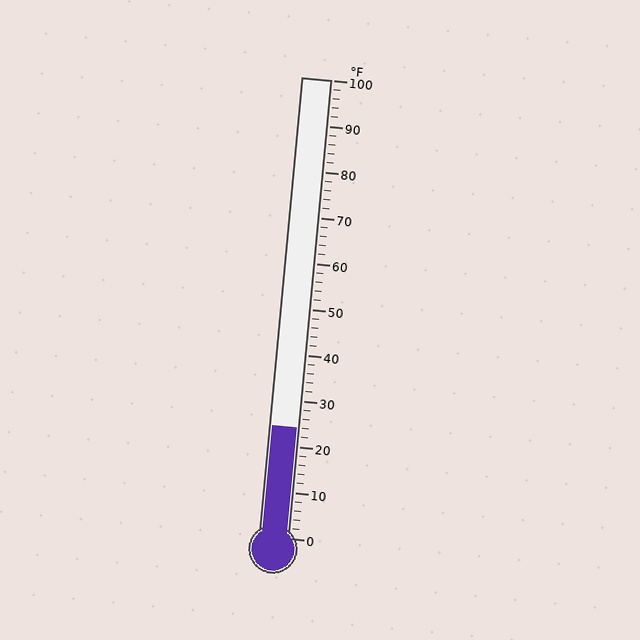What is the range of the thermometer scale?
The thermometer scale ranges from 0°F to 100°F.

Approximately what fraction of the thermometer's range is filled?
The thermometer is filled to approximately 25% of its range.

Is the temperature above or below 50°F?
The temperature is below 50°F.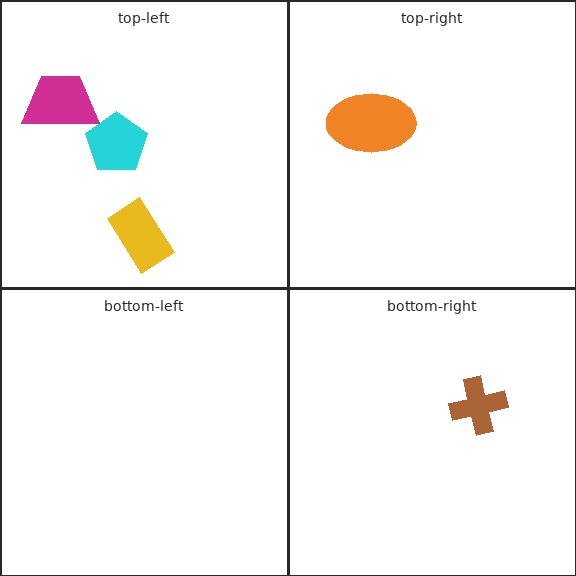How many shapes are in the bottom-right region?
1.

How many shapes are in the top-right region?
1.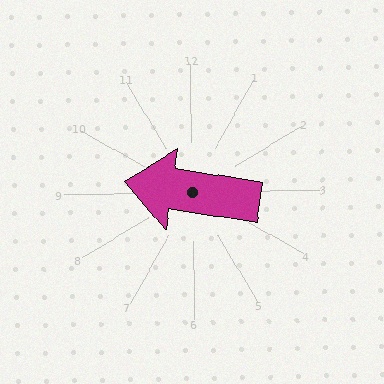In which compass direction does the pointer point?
West.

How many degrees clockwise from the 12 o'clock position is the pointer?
Approximately 279 degrees.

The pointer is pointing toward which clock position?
Roughly 9 o'clock.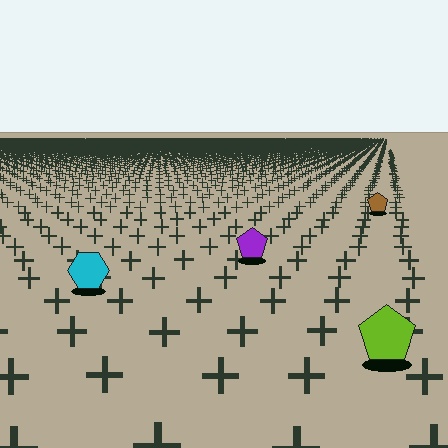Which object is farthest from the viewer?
The brown pentagon is farthest from the viewer. It appears smaller and the ground texture around it is denser.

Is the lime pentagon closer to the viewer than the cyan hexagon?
Yes. The lime pentagon is closer — you can tell from the texture gradient: the ground texture is coarser near it.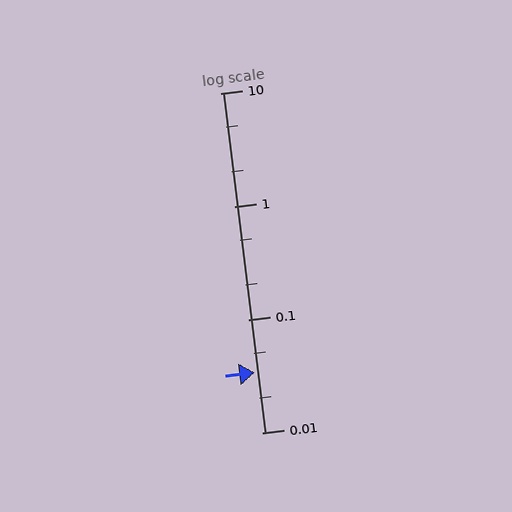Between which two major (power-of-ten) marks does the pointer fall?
The pointer is between 0.01 and 0.1.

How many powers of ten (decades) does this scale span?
The scale spans 3 decades, from 0.01 to 10.